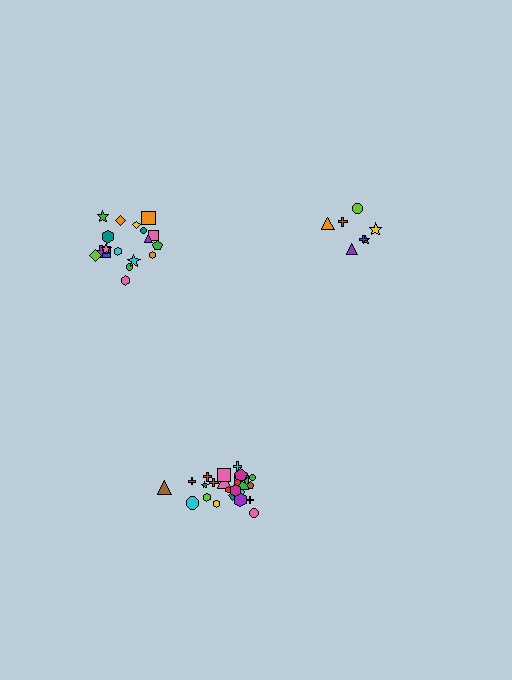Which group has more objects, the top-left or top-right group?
The top-left group.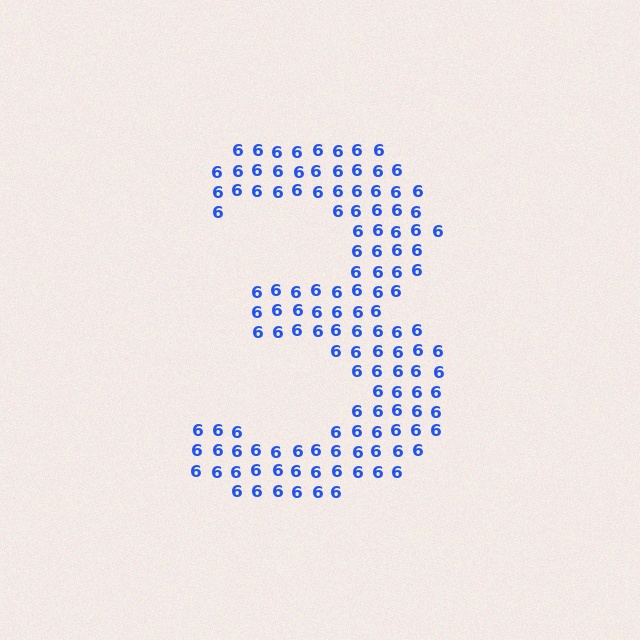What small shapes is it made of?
It is made of small digit 6's.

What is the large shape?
The large shape is the digit 3.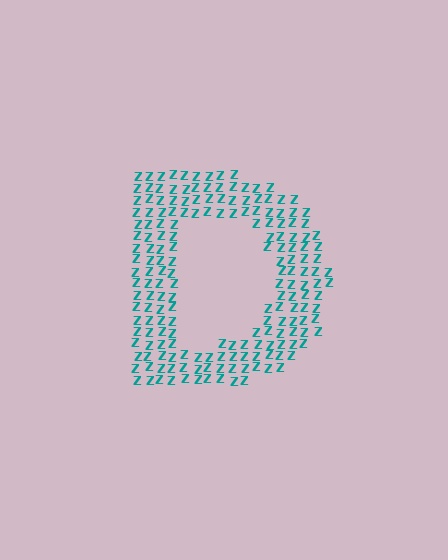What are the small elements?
The small elements are letter Z's.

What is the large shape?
The large shape is the letter D.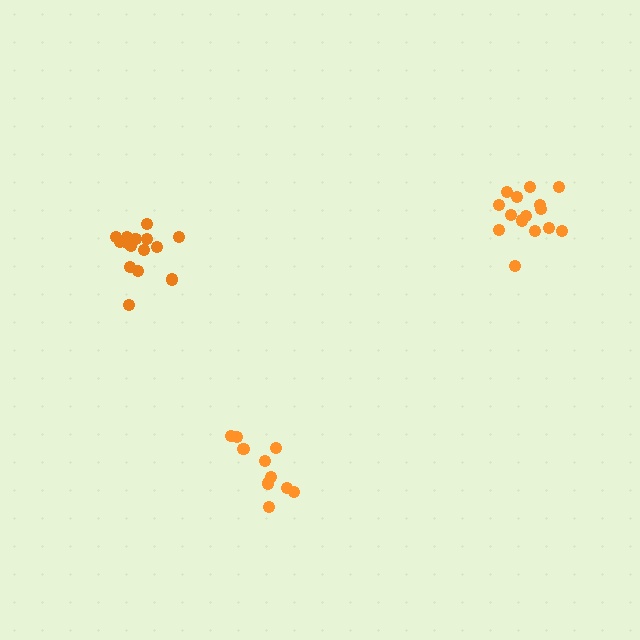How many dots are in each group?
Group 1: 15 dots, Group 2: 10 dots, Group 3: 15 dots (40 total).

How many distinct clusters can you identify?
There are 3 distinct clusters.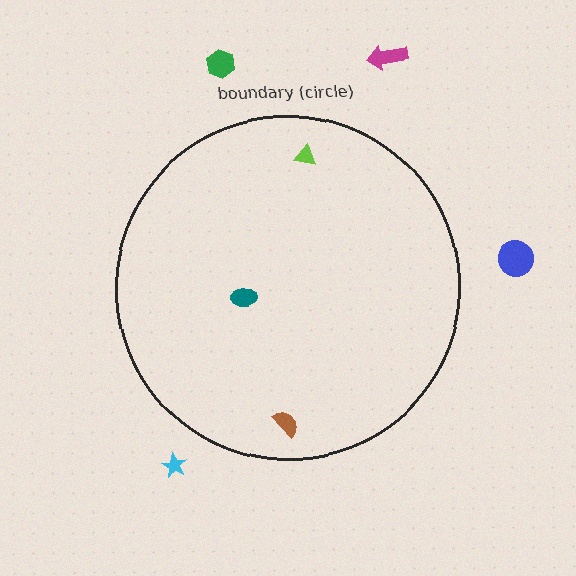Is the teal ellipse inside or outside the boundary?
Inside.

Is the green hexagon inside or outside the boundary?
Outside.